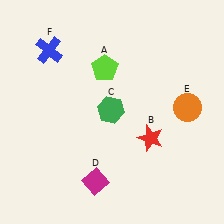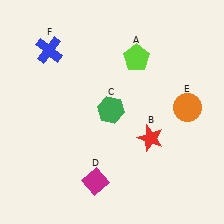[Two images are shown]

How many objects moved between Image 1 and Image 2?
1 object moved between the two images.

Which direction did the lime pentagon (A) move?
The lime pentagon (A) moved right.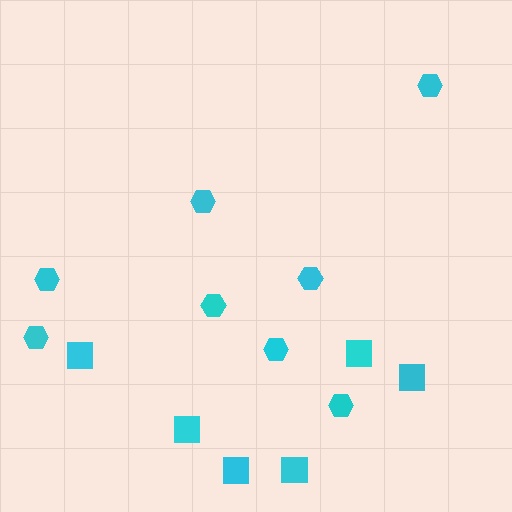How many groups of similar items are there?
There are 2 groups: one group of hexagons (8) and one group of squares (6).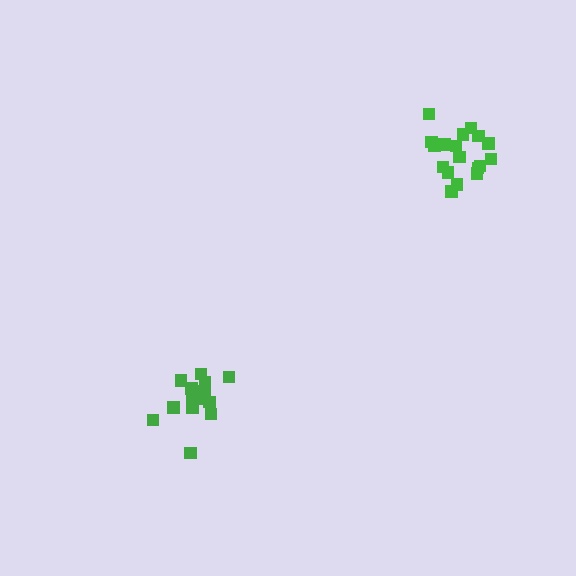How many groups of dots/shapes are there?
There are 2 groups.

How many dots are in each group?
Group 1: 18 dots, Group 2: 16 dots (34 total).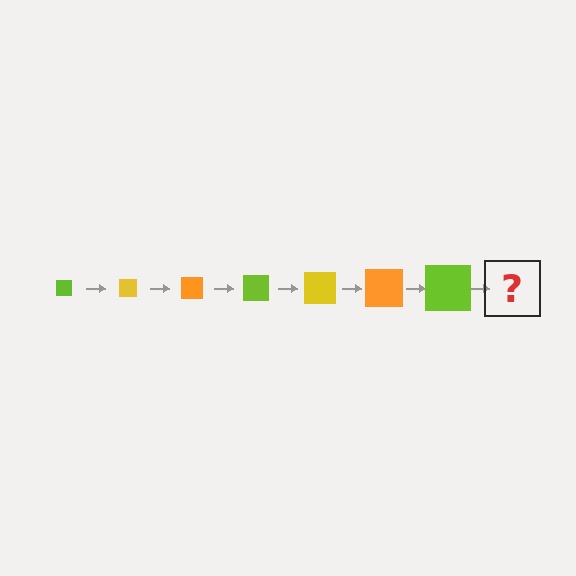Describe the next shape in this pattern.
It should be a yellow square, larger than the previous one.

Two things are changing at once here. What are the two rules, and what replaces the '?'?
The two rules are that the square grows larger each step and the color cycles through lime, yellow, and orange. The '?' should be a yellow square, larger than the previous one.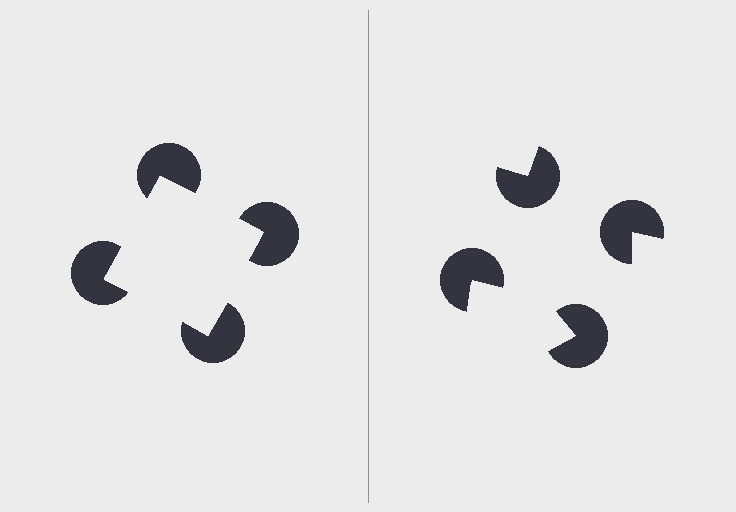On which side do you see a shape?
An illusory square appears on the left side. On the right side the wedge cuts are rotated, so no coherent shape forms.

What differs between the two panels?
The pac-man discs are positioned identically on both sides; only the wedge orientations differ. On the left they align to a square; on the right they are misaligned.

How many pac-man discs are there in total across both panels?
8 — 4 on each side.